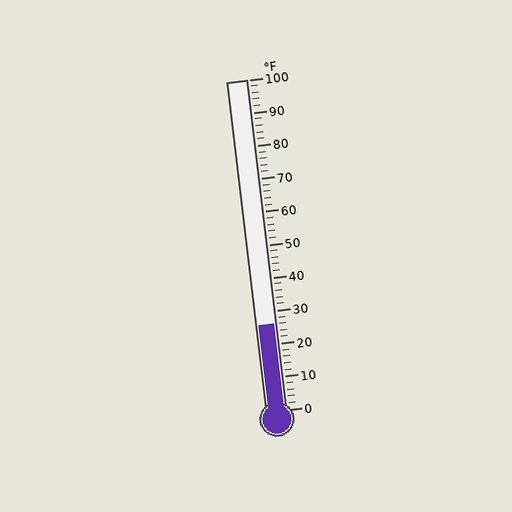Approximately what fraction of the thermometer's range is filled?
The thermometer is filled to approximately 25% of its range.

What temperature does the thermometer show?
The thermometer shows approximately 26°F.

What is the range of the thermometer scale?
The thermometer scale ranges from 0°F to 100°F.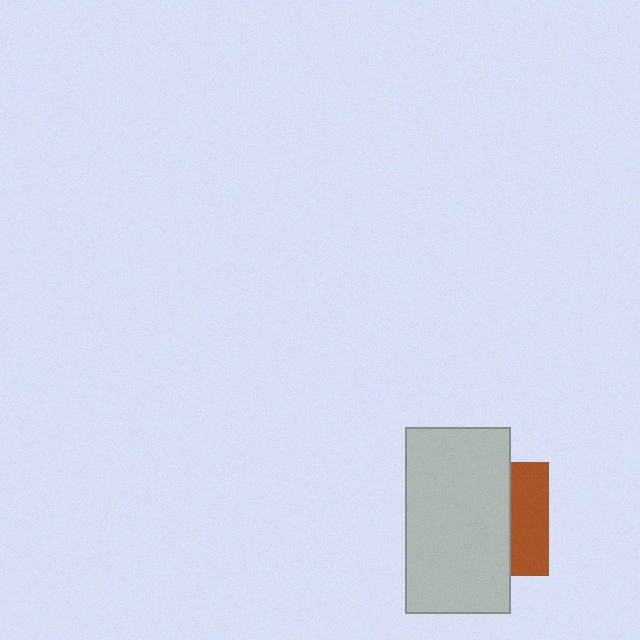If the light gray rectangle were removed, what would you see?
You would see the complete brown square.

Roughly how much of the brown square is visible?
A small part of it is visible (roughly 33%).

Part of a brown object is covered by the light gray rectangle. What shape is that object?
It is a square.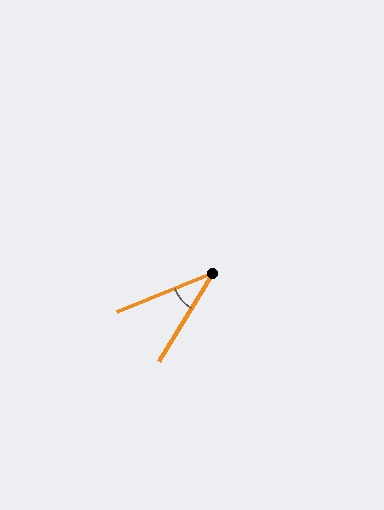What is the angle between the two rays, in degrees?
Approximately 36 degrees.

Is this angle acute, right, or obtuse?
It is acute.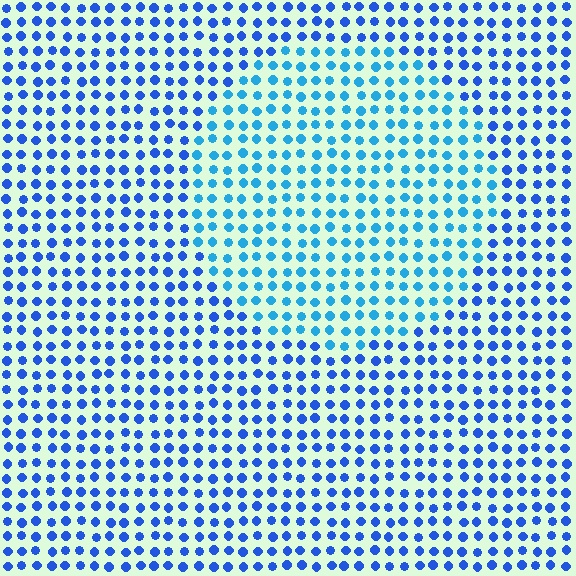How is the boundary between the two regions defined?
The boundary is defined purely by a slight shift in hue (about 27 degrees). Spacing, size, and orientation are identical on both sides.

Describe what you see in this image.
The image is filled with small blue elements in a uniform arrangement. A circle-shaped region is visible where the elements are tinted to a slightly different hue, forming a subtle color boundary.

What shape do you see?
I see a circle.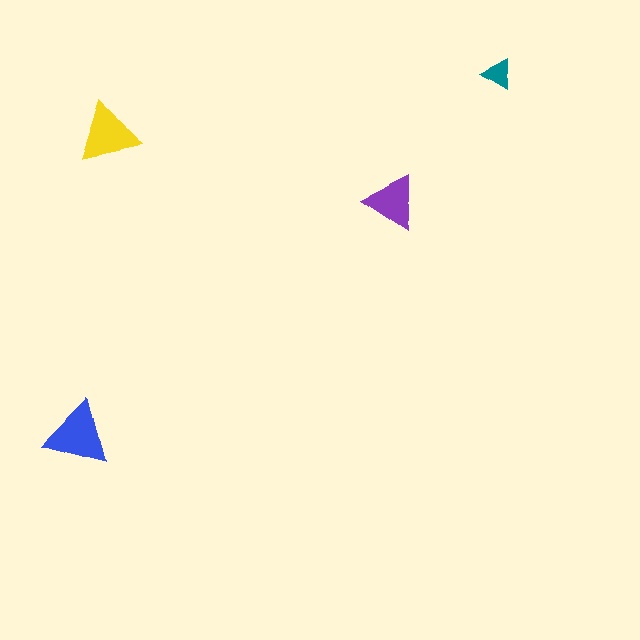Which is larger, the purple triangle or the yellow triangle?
The yellow one.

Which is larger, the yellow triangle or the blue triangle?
The blue one.